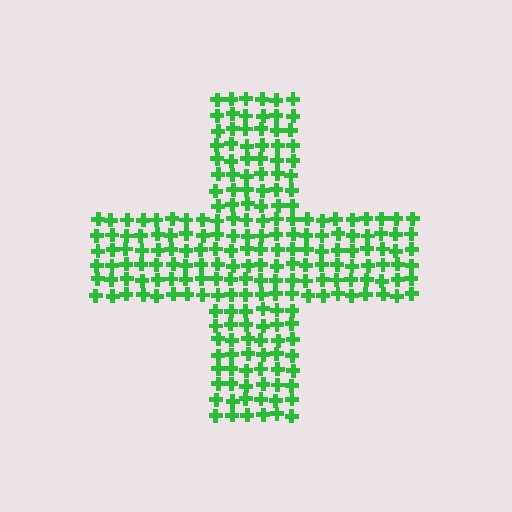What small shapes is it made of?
It is made of small crosses.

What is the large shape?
The large shape is a cross.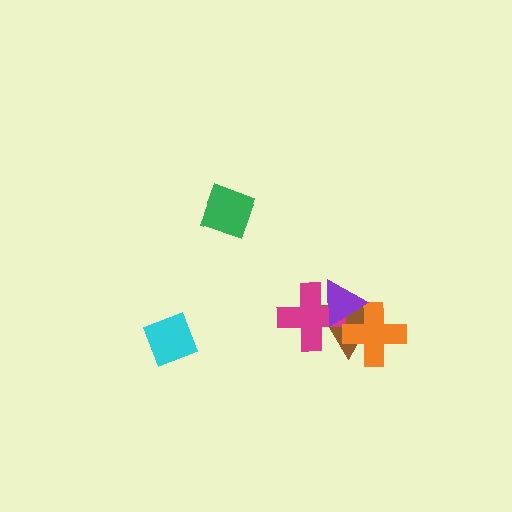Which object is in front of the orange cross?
The purple triangle is in front of the orange cross.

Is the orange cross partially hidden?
Yes, it is partially covered by another shape.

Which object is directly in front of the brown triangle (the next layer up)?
The magenta cross is directly in front of the brown triangle.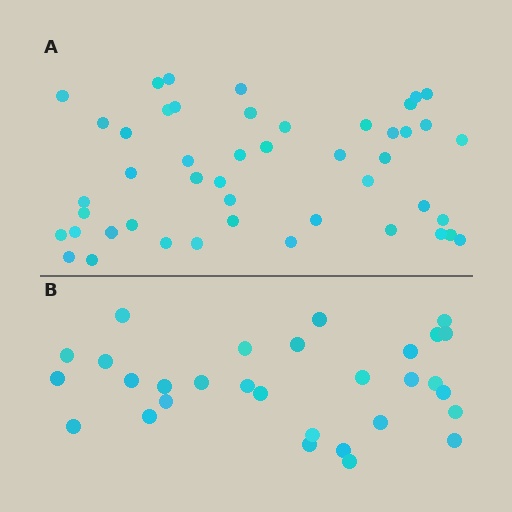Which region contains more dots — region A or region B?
Region A (the top region) has more dots.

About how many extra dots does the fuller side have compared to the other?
Region A has approximately 15 more dots than region B.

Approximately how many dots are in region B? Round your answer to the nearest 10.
About 30 dots.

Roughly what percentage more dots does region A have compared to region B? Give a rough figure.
About 55% more.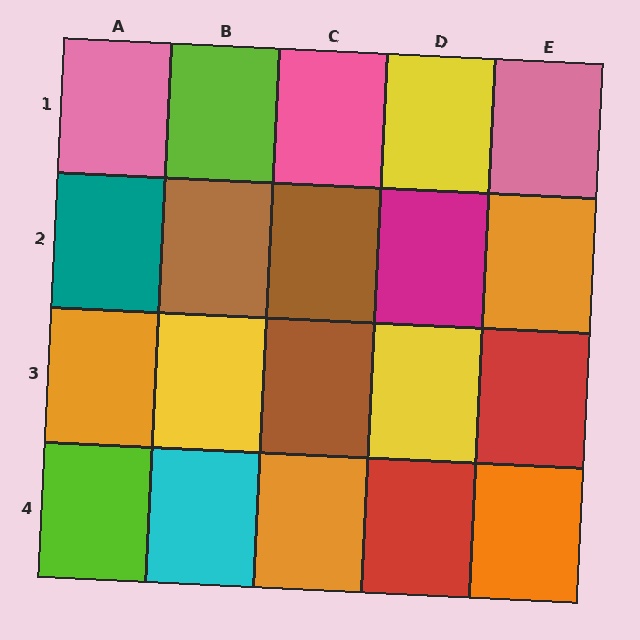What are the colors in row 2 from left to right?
Teal, brown, brown, magenta, orange.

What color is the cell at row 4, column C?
Orange.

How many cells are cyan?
1 cell is cyan.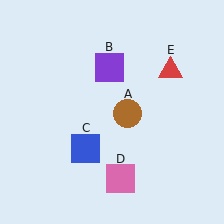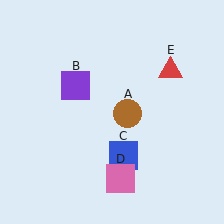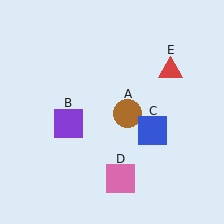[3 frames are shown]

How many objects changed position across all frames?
2 objects changed position: purple square (object B), blue square (object C).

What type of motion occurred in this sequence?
The purple square (object B), blue square (object C) rotated counterclockwise around the center of the scene.